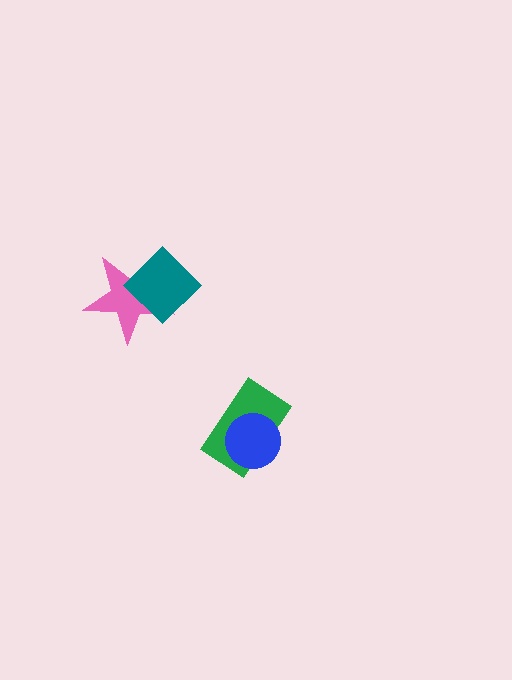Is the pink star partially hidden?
Yes, it is partially covered by another shape.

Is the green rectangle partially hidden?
Yes, it is partially covered by another shape.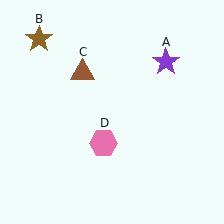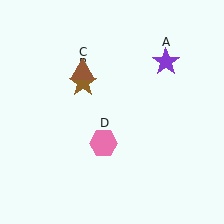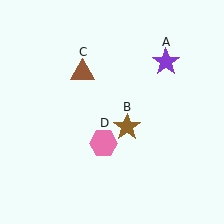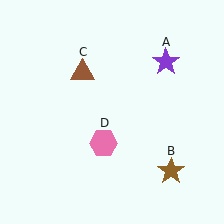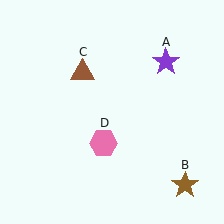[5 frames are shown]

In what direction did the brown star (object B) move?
The brown star (object B) moved down and to the right.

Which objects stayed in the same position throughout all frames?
Purple star (object A) and brown triangle (object C) and pink hexagon (object D) remained stationary.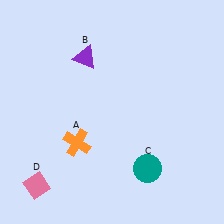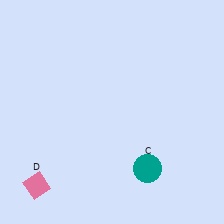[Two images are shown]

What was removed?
The purple triangle (B), the orange cross (A) were removed in Image 2.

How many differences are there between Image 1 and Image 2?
There are 2 differences between the two images.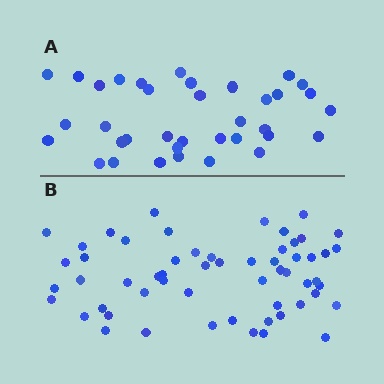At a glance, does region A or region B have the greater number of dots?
Region B (the bottom region) has more dots.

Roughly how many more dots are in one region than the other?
Region B has approximately 20 more dots than region A.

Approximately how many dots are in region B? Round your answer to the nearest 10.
About 60 dots. (The exact count is 57, which rounds to 60.)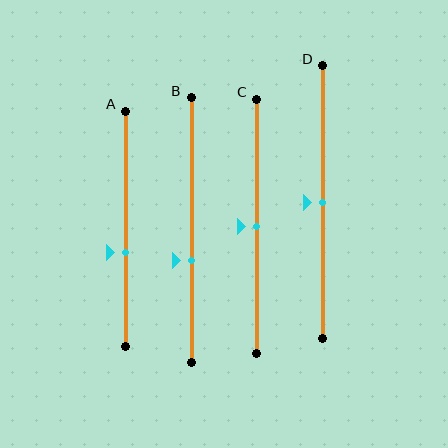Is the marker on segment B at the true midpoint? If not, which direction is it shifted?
No, the marker on segment B is shifted downward by about 11% of the segment length.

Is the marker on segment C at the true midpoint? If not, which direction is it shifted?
Yes, the marker on segment C is at the true midpoint.